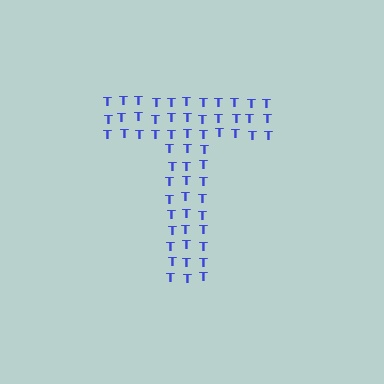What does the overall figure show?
The overall figure shows the letter T.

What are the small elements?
The small elements are letter T's.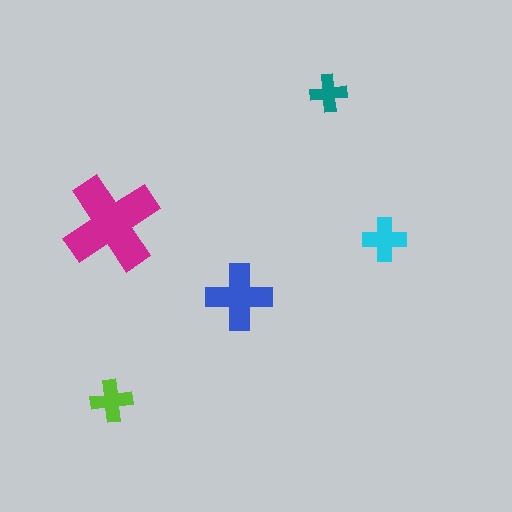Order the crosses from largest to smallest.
the magenta one, the blue one, the cyan one, the lime one, the teal one.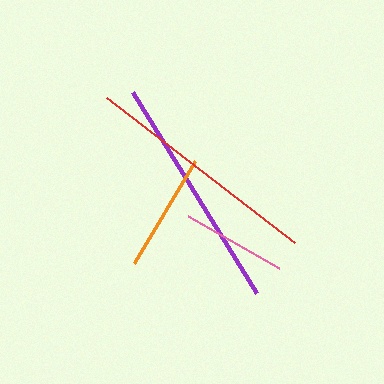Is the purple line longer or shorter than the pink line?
The purple line is longer than the pink line.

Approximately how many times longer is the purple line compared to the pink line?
The purple line is approximately 2.2 times the length of the pink line.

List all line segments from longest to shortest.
From longest to shortest: red, purple, orange, pink.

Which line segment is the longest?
The red line is the longest at approximately 238 pixels.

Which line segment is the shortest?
The pink line is the shortest at approximately 105 pixels.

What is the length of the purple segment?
The purple segment is approximately 236 pixels long.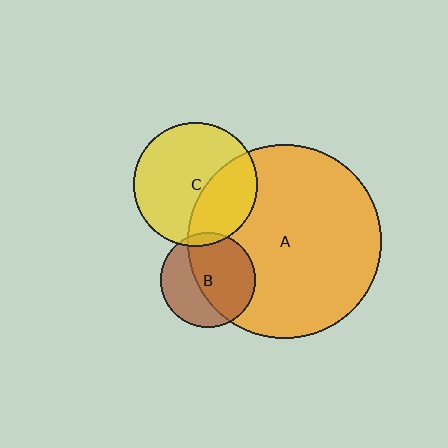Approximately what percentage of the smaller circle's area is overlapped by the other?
Approximately 5%.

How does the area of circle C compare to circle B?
Approximately 1.7 times.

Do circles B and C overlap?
Yes.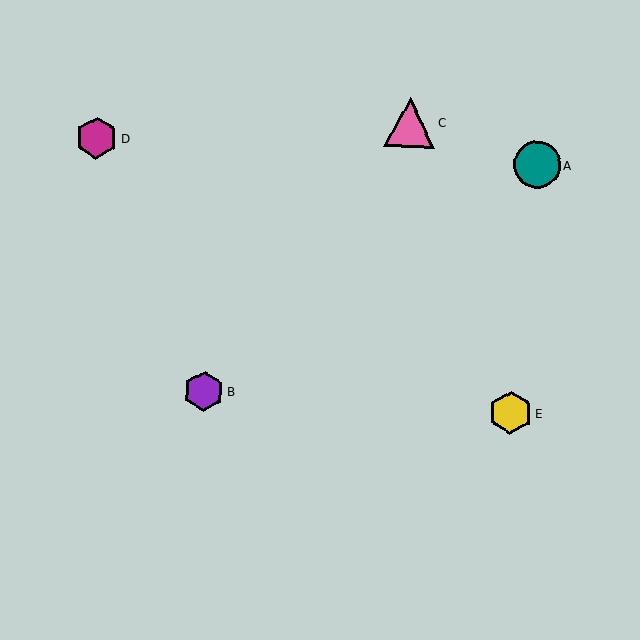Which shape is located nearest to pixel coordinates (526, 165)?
The teal circle (labeled A) at (537, 165) is nearest to that location.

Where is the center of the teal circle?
The center of the teal circle is at (537, 165).